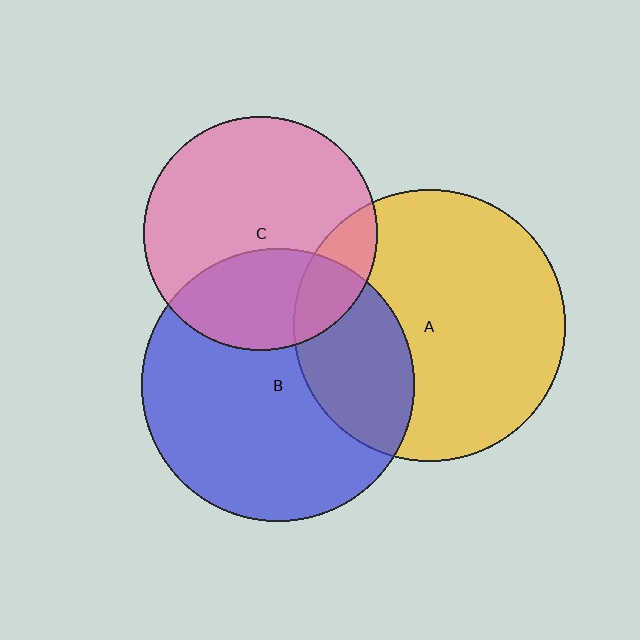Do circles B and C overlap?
Yes.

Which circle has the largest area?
Circle B (blue).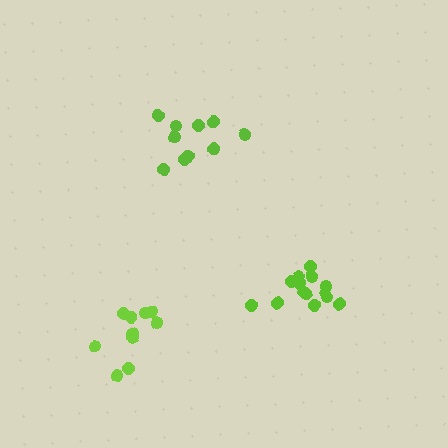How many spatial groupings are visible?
There are 3 spatial groupings.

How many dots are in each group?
Group 1: 14 dots, Group 2: 10 dots, Group 3: 10 dots (34 total).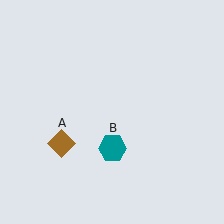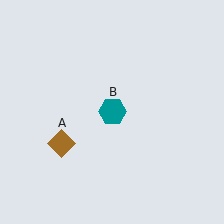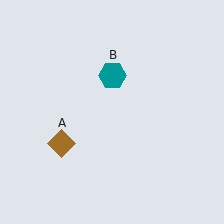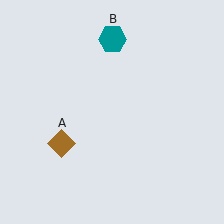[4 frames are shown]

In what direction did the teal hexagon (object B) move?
The teal hexagon (object B) moved up.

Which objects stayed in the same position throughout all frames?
Brown diamond (object A) remained stationary.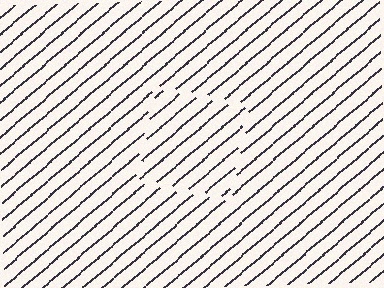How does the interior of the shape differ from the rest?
The interior of the shape contains the same grating, shifted by half a period — the contour is defined by the phase discontinuity where line-ends from the inner and outer gratings abut.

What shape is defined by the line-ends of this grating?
An illusory square. The interior of the shape contains the same grating, shifted by half a period — the contour is defined by the phase discontinuity where line-ends from the inner and outer gratings abut.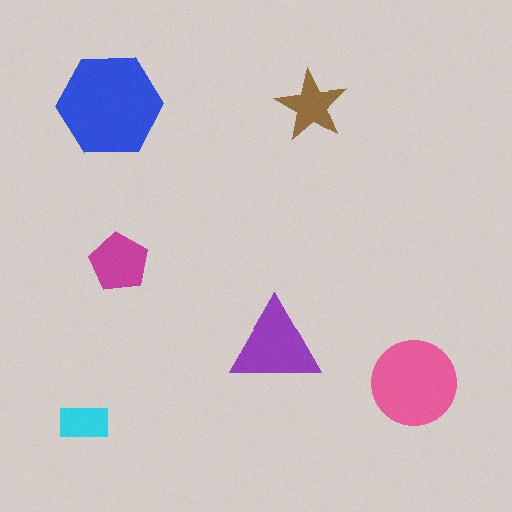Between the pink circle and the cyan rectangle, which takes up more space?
The pink circle.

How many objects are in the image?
There are 6 objects in the image.